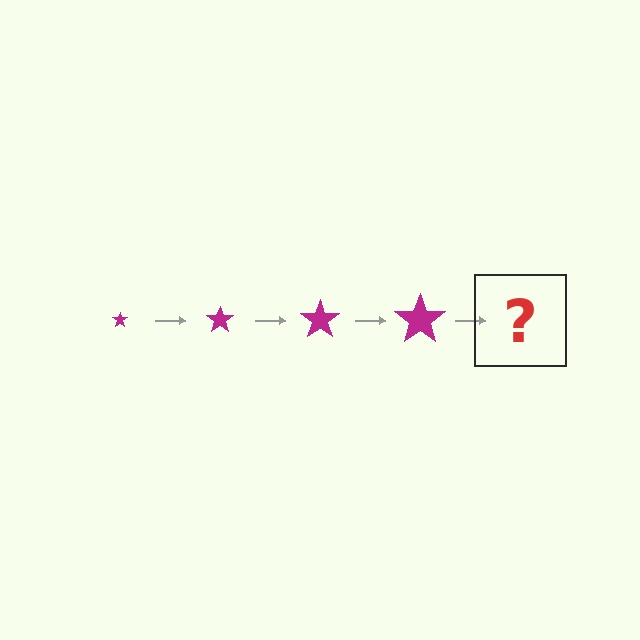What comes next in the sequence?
The next element should be a magenta star, larger than the previous one.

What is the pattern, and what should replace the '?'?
The pattern is that the star gets progressively larger each step. The '?' should be a magenta star, larger than the previous one.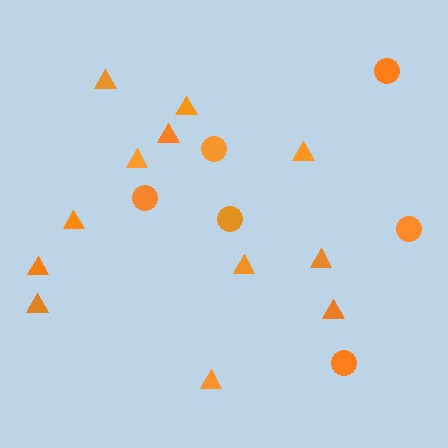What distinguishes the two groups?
There are 2 groups: one group of triangles (12) and one group of circles (6).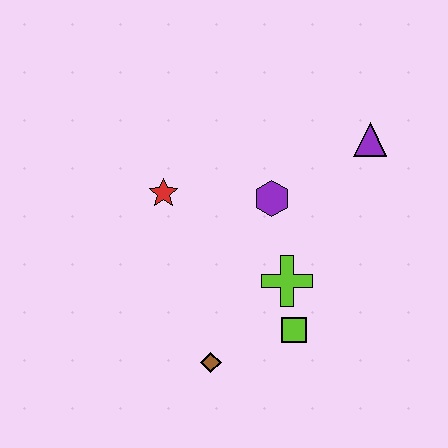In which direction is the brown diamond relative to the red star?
The brown diamond is below the red star.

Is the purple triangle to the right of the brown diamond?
Yes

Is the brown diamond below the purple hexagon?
Yes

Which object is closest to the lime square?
The lime cross is closest to the lime square.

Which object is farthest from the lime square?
The purple triangle is farthest from the lime square.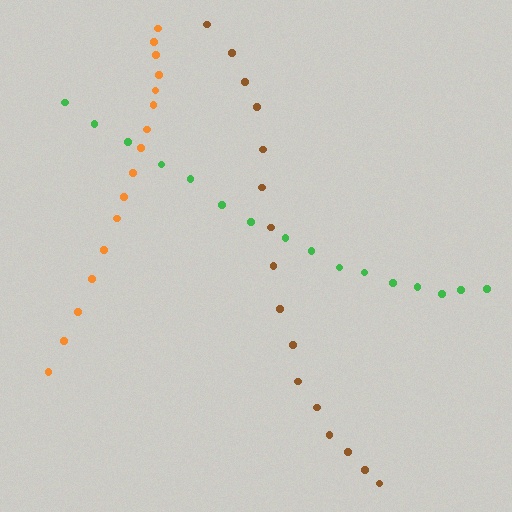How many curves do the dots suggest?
There are 3 distinct paths.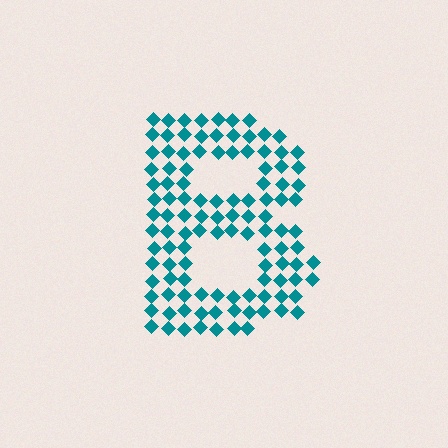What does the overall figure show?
The overall figure shows the letter B.